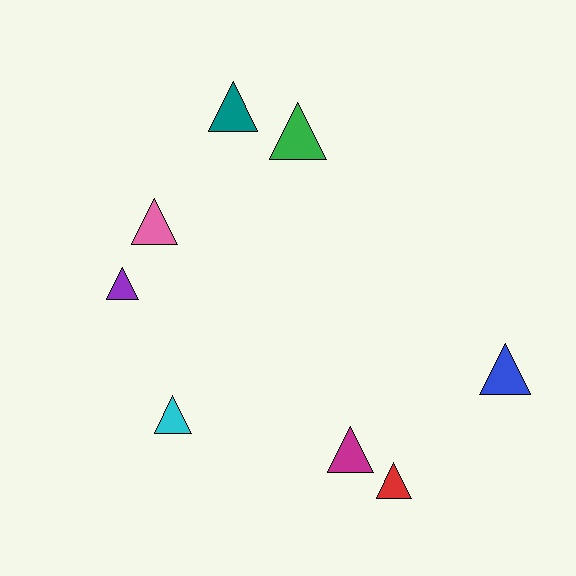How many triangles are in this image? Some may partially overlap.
There are 8 triangles.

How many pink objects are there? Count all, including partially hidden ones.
There is 1 pink object.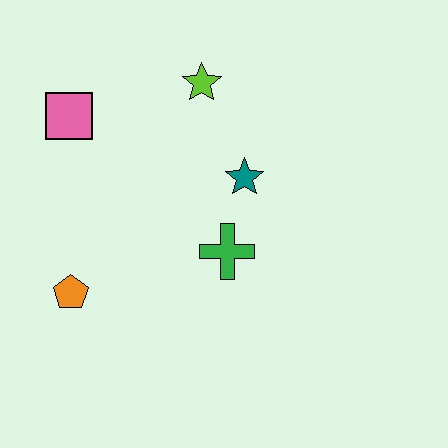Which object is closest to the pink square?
The lime star is closest to the pink square.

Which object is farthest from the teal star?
The orange pentagon is farthest from the teal star.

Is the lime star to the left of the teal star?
Yes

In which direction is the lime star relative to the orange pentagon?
The lime star is above the orange pentagon.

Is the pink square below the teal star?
No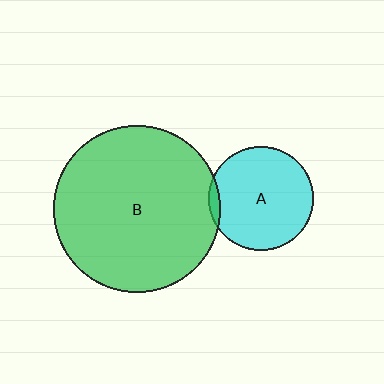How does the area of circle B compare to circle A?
Approximately 2.5 times.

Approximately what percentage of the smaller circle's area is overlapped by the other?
Approximately 5%.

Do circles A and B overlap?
Yes.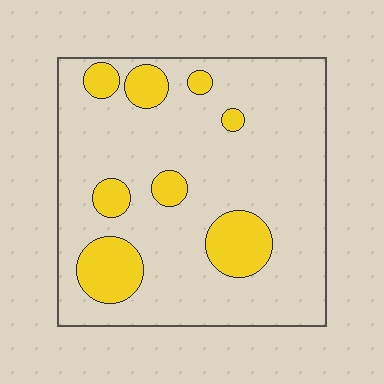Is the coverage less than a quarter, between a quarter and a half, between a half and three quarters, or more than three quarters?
Less than a quarter.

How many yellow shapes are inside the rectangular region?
8.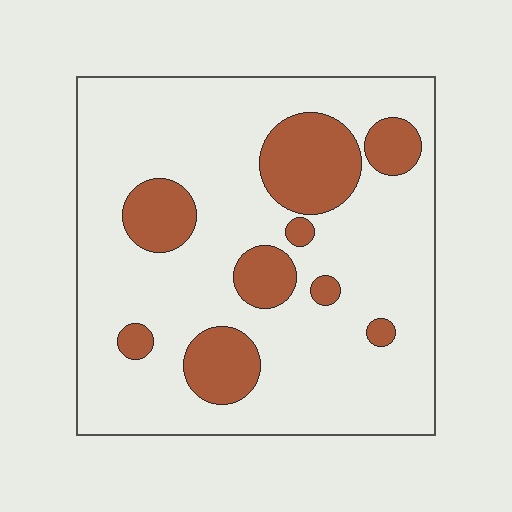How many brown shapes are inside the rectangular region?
9.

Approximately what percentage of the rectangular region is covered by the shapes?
Approximately 20%.